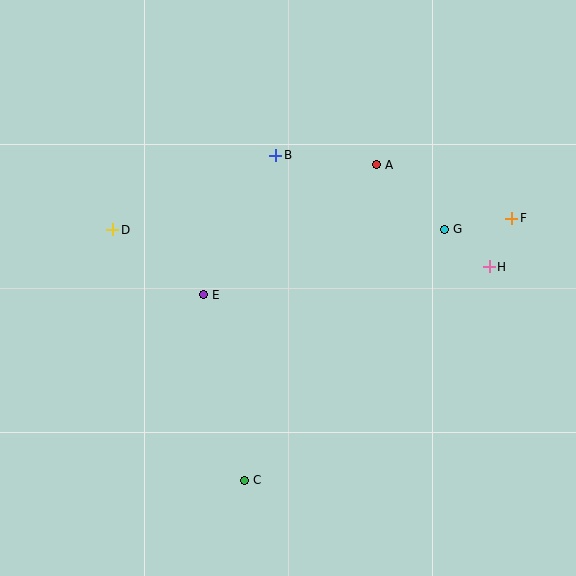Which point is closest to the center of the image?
Point E at (204, 295) is closest to the center.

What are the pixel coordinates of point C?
Point C is at (245, 480).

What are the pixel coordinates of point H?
Point H is at (489, 267).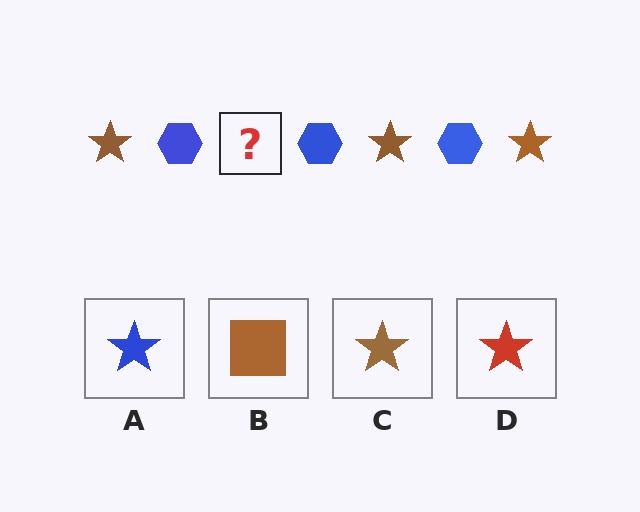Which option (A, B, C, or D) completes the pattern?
C.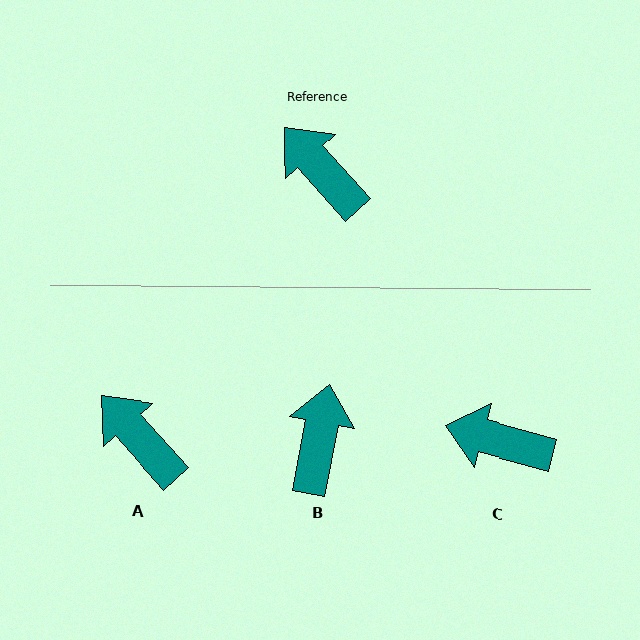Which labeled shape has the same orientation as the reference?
A.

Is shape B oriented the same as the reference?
No, it is off by about 53 degrees.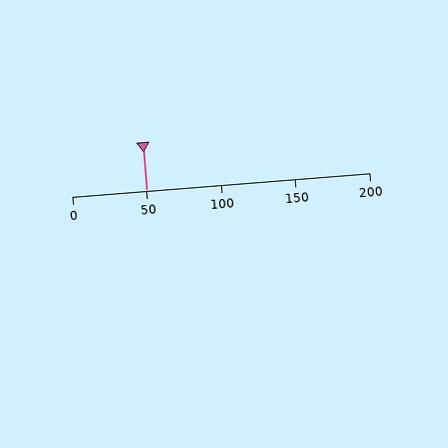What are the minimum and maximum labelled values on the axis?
The axis runs from 0 to 200.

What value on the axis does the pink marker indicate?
The marker indicates approximately 50.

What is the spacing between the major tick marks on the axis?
The major ticks are spaced 50 apart.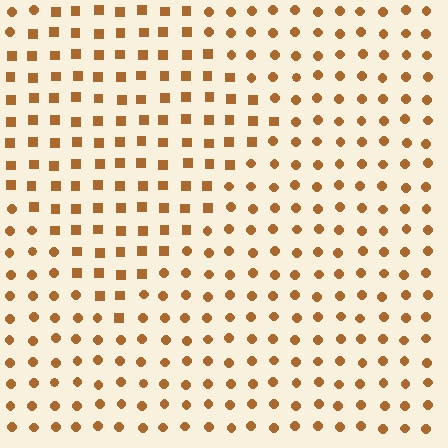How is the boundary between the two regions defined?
The boundary is defined by a change in element shape: squares inside vs. circles outside. All elements share the same color and spacing.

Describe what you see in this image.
The image is filled with small brown elements arranged in a uniform grid. A diamond-shaped region contains squares, while the surrounding area contains circles. The boundary is defined purely by the change in element shape.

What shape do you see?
I see a diamond.